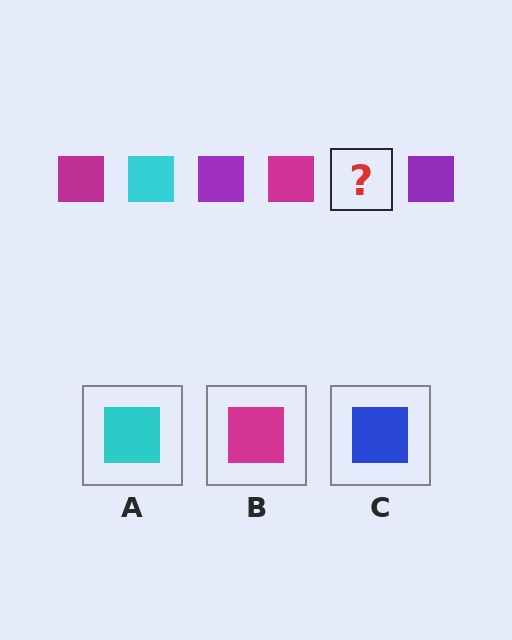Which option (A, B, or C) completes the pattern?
A.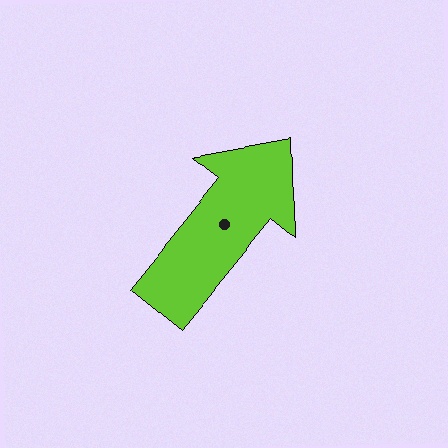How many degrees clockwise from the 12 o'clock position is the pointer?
Approximately 39 degrees.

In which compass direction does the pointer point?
Northeast.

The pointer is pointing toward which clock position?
Roughly 1 o'clock.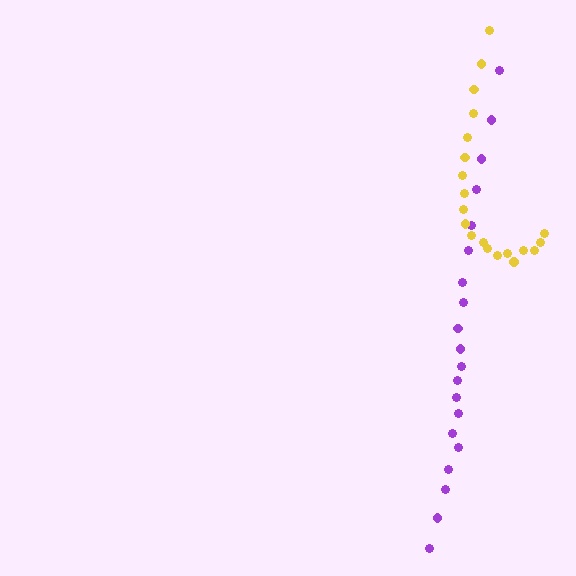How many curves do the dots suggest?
There are 2 distinct paths.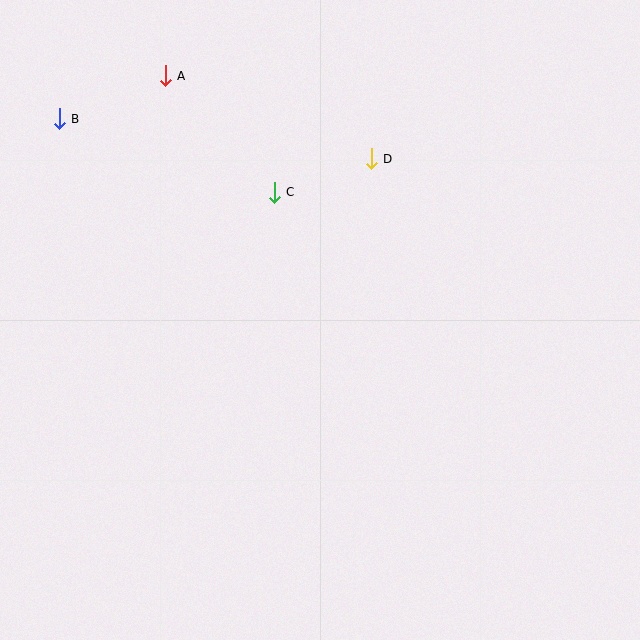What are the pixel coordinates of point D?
Point D is at (371, 159).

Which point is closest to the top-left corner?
Point B is closest to the top-left corner.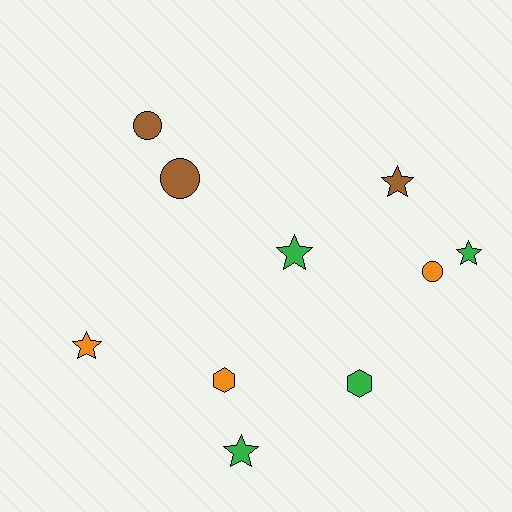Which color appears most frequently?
Green, with 4 objects.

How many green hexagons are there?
There is 1 green hexagon.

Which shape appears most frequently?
Star, with 5 objects.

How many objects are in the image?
There are 10 objects.